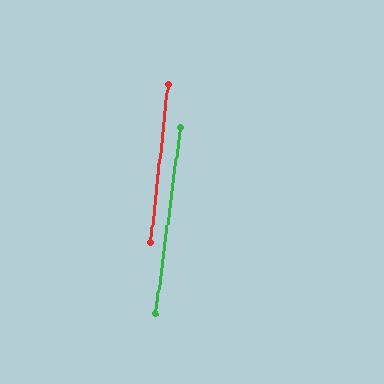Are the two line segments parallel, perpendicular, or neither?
Parallel — their directions differ by only 1.2°.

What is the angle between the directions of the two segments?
Approximately 1 degree.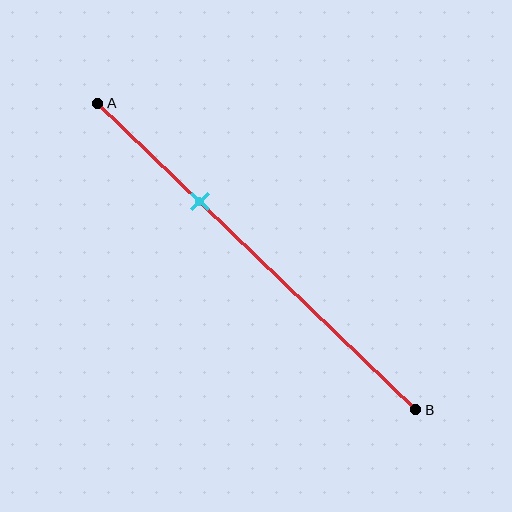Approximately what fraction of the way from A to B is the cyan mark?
The cyan mark is approximately 30% of the way from A to B.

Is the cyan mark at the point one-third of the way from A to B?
Yes, the mark is approximately at the one-third point.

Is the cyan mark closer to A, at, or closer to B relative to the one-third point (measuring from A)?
The cyan mark is approximately at the one-third point of segment AB.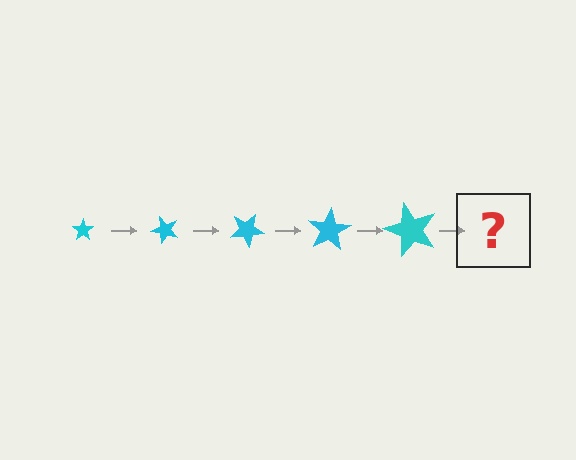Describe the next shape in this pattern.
It should be a star, larger than the previous one and rotated 250 degrees from the start.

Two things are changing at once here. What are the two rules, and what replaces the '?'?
The two rules are that the star grows larger each step and it rotates 50 degrees each step. The '?' should be a star, larger than the previous one and rotated 250 degrees from the start.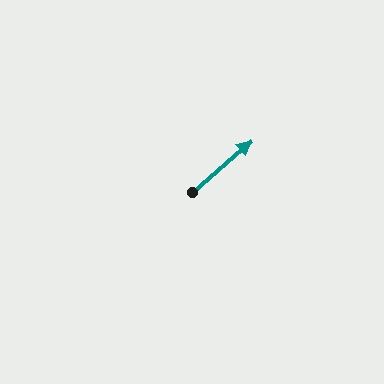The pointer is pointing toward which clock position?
Roughly 2 o'clock.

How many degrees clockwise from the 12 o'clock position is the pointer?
Approximately 49 degrees.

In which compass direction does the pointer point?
Northeast.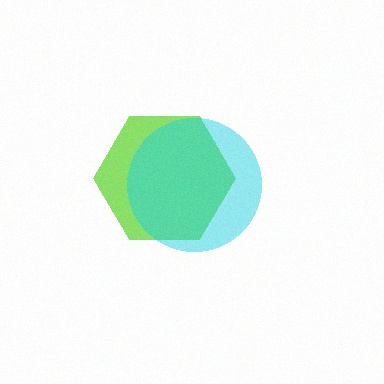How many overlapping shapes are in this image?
There are 2 overlapping shapes in the image.